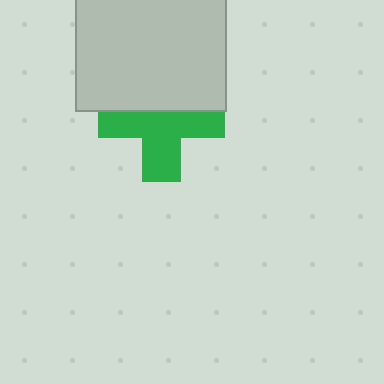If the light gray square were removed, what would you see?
You would see the complete green cross.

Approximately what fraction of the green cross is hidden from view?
Roughly 39% of the green cross is hidden behind the light gray square.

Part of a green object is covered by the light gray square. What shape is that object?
It is a cross.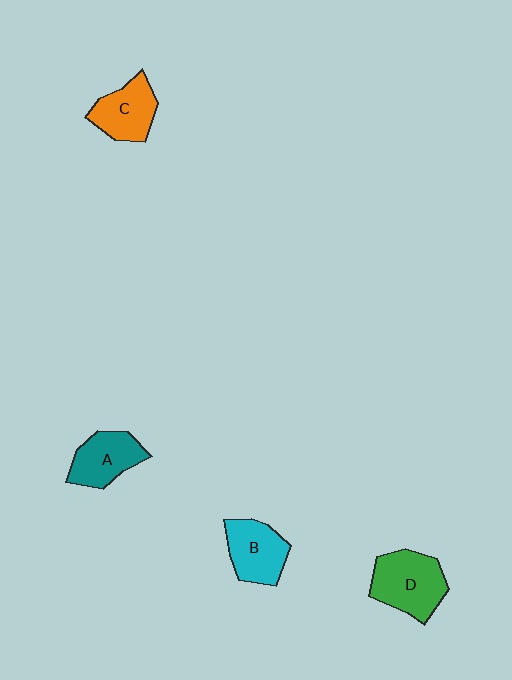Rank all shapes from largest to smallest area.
From largest to smallest: D (green), B (cyan), C (orange), A (teal).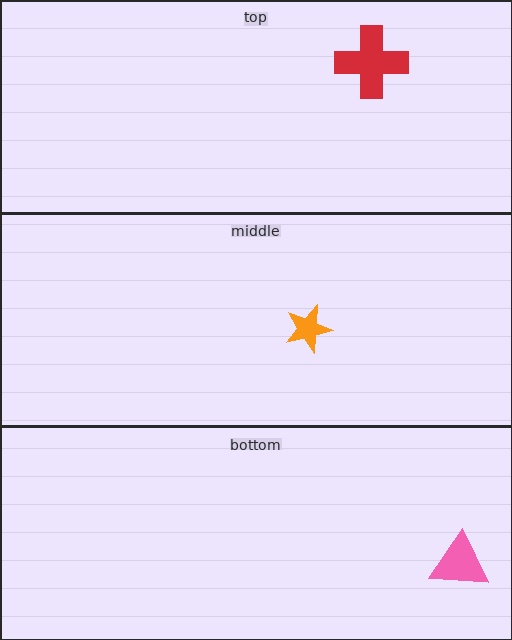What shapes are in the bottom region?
The pink triangle.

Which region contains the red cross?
The top region.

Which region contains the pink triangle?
The bottom region.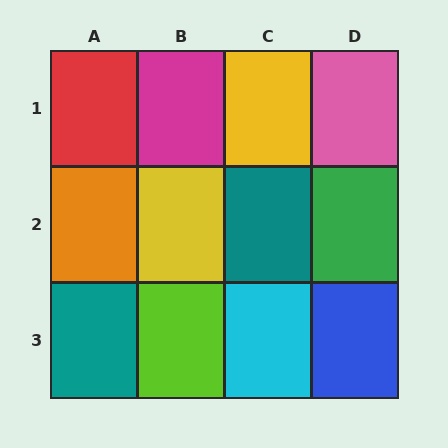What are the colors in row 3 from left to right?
Teal, lime, cyan, blue.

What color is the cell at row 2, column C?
Teal.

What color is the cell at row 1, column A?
Red.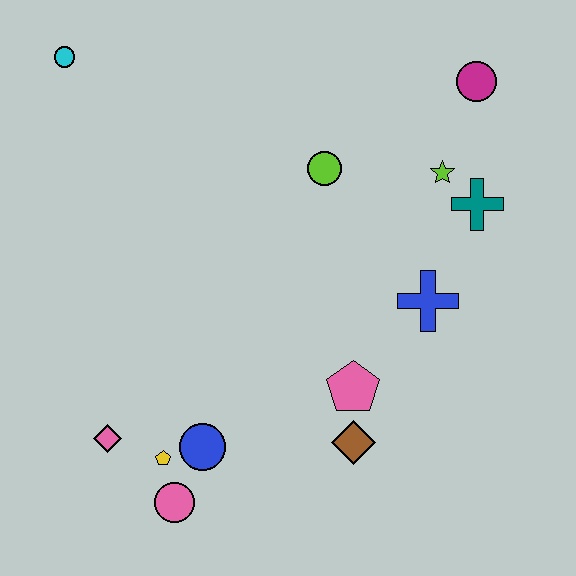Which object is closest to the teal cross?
The lime star is closest to the teal cross.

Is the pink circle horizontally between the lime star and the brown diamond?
No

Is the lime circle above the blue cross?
Yes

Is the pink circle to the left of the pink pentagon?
Yes